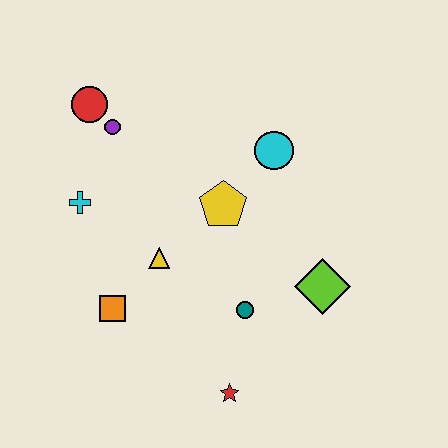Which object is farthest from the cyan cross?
The lime diamond is farthest from the cyan cross.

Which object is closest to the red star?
The teal circle is closest to the red star.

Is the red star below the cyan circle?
Yes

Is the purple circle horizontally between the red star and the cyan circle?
No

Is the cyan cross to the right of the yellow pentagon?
No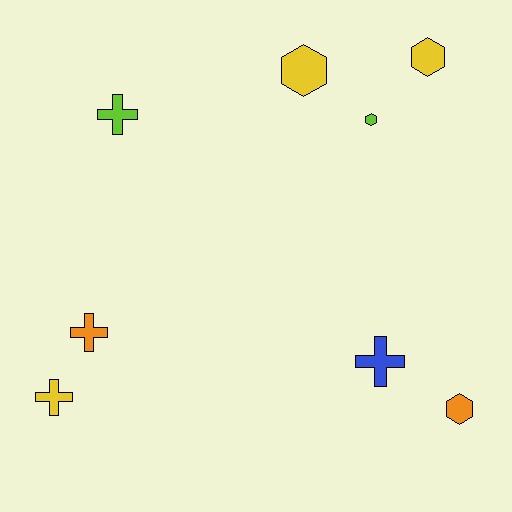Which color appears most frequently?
Yellow, with 3 objects.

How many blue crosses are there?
There is 1 blue cross.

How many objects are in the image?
There are 8 objects.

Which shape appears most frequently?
Hexagon, with 4 objects.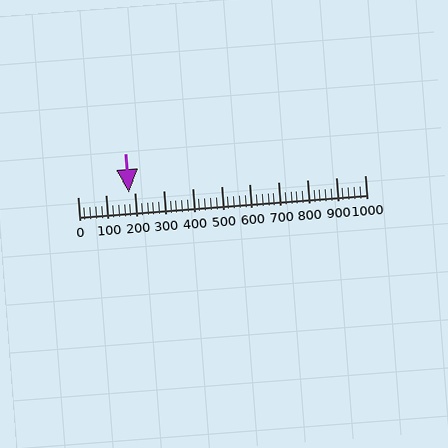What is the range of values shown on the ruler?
The ruler shows values from 0 to 1000.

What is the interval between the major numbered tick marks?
The major tick marks are spaced 100 units apart.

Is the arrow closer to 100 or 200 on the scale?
The arrow is closer to 200.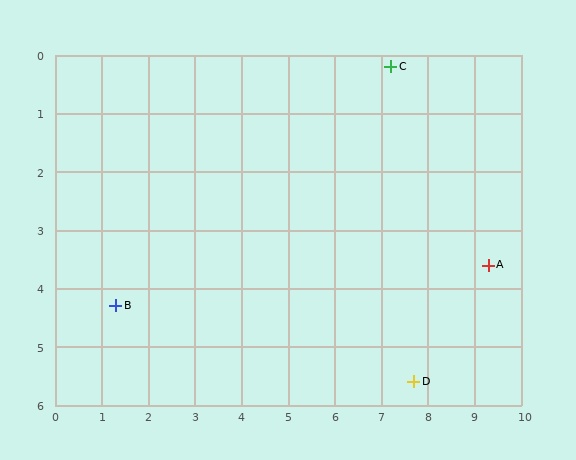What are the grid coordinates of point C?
Point C is at approximately (7.2, 0.2).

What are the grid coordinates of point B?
Point B is at approximately (1.3, 4.3).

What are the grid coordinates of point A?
Point A is at approximately (9.3, 3.6).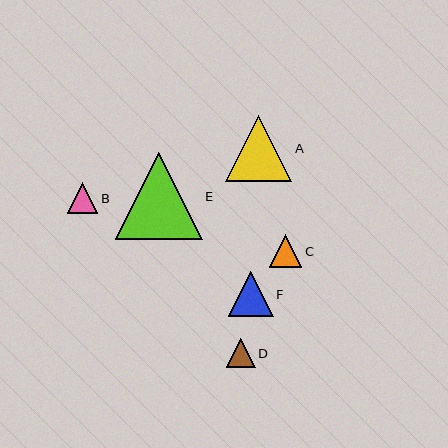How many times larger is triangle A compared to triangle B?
Triangle A is approximately 2.2 times the size of triangle B.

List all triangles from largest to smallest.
From largest to smallest: E, A, F, C, B, D.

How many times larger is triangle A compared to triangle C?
Triangle A is approximately 2.0 times the size of triangle C.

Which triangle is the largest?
Triangle E is the largest with a size of approximately 87 pixels.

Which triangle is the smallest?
Triangle D is the smallest with a size of approximately 29 pixels.